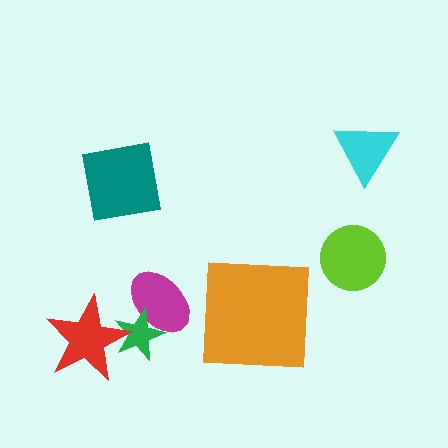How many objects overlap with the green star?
2 objects overlap with the green star.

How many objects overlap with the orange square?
0 objects overlap with the orange square.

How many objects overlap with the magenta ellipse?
1 object overlaps with the magenta ellipse.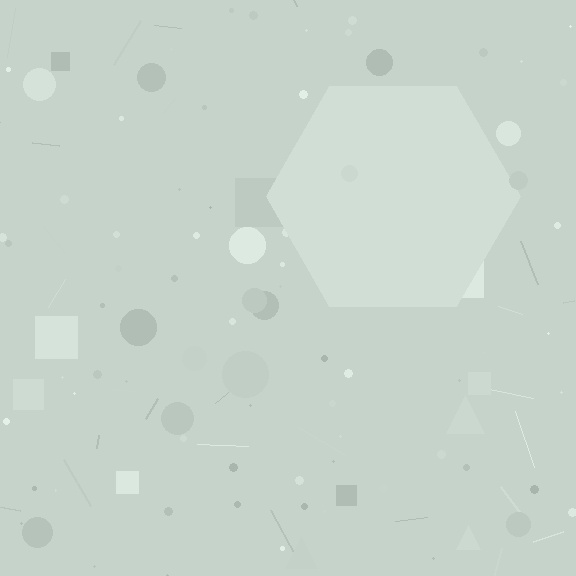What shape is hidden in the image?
A hexagon is hidden in the image.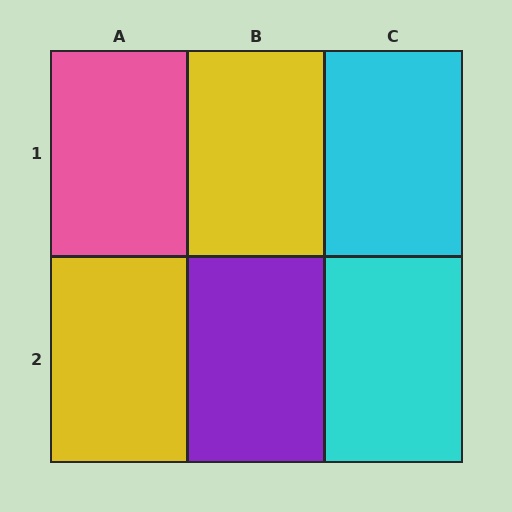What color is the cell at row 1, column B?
Yellow.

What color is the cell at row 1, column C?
Cyan.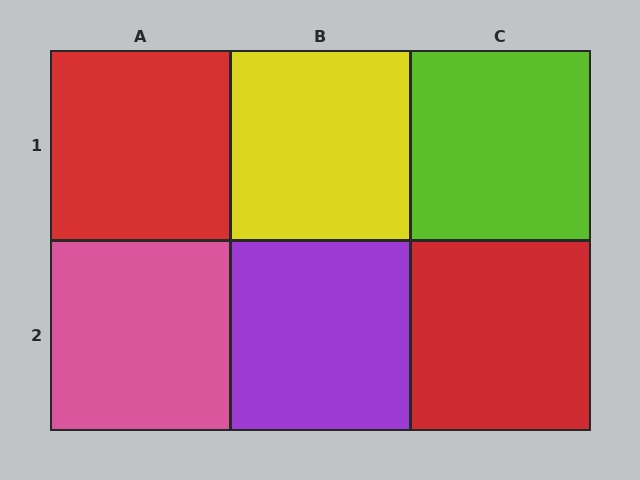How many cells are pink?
1 cell is pink.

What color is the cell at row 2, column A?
Pink.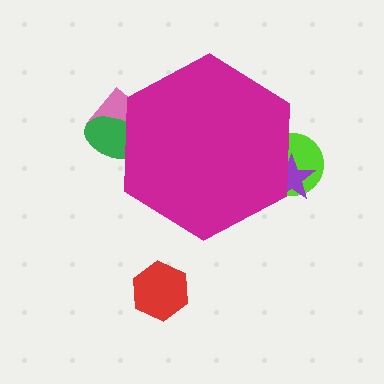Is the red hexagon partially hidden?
No, the red hexagon is fully visible.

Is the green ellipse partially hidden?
Yes, the green ellipse is partially hidden behind the magenta hexagon.